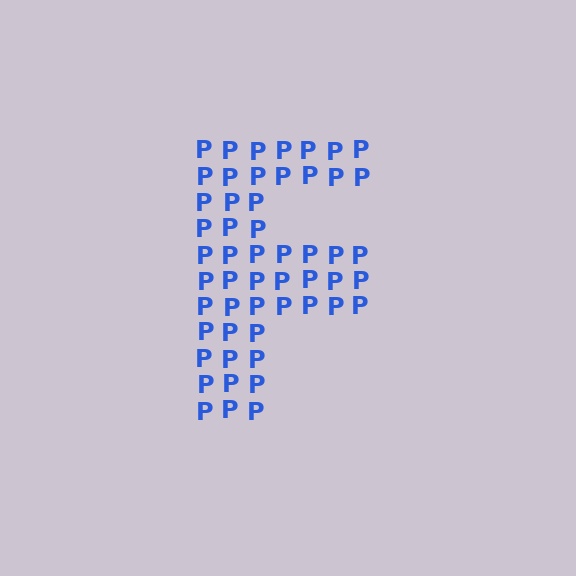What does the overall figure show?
The overall figure shows the letter F.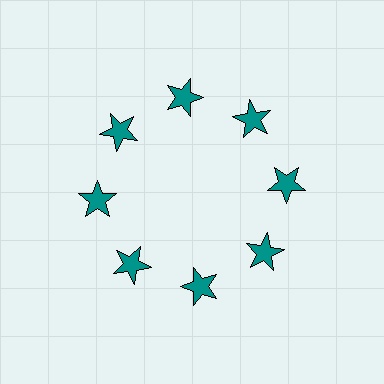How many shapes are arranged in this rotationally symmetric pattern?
There are 8 shapes, arranged in 8 groups of 1.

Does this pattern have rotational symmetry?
Yes, this pattern has 8-fold rotational symmetry. It looks the same after rotating 45 degrees around the center.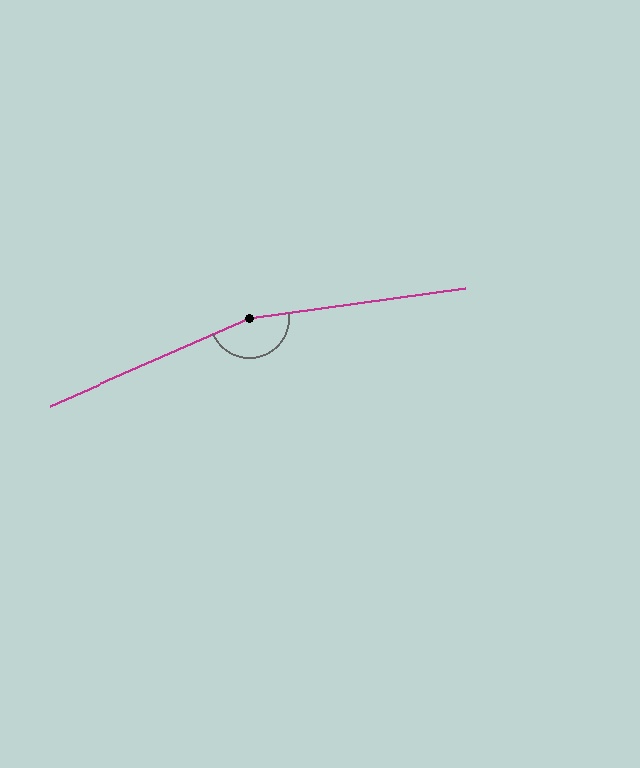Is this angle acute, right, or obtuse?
It is obtuse.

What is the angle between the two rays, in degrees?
Approximately 164 degrees.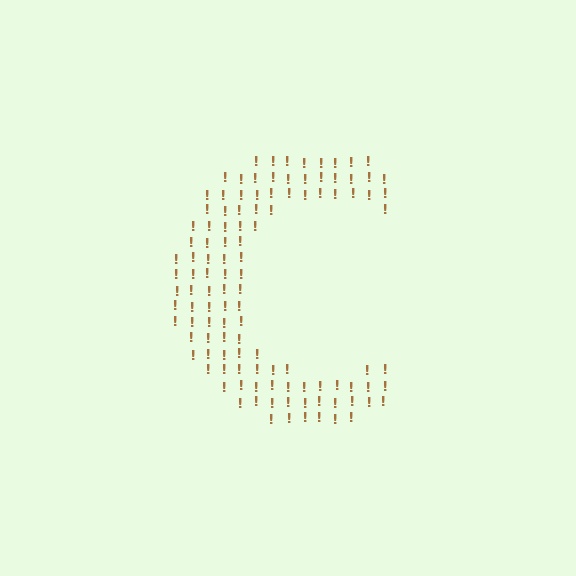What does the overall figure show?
The overall figure shows the letter C.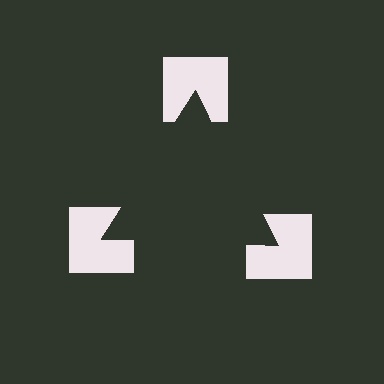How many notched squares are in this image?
There are 3 — one at each vertex of the illusory triangle.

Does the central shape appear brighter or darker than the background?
It typically appears slightly darker than the background, even though no actual brightness change is drawn.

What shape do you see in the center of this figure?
An illusory triangle — its edges are inferred from the aligned wedge cuts in the notched squares, not physically drawn.